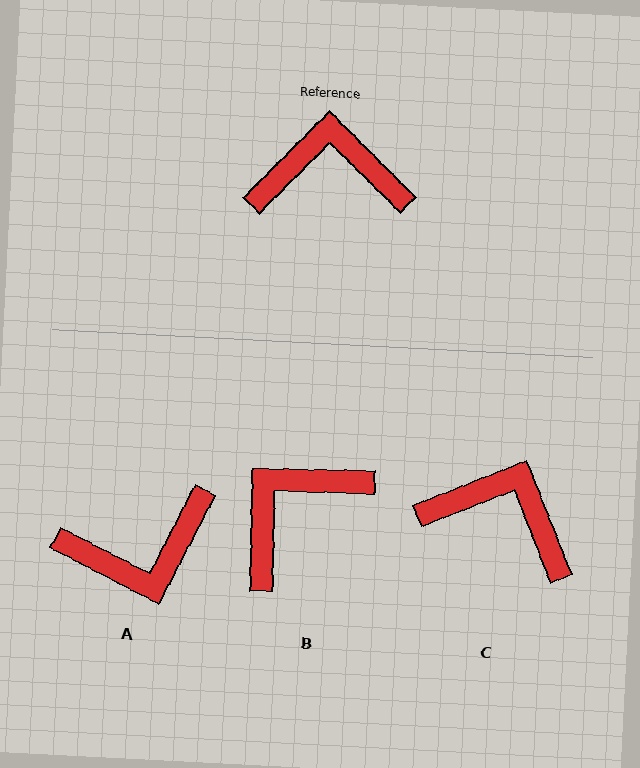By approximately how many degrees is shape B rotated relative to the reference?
Approximately 43 degrees counter-clockwise.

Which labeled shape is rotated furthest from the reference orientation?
A, about 162 degrees away.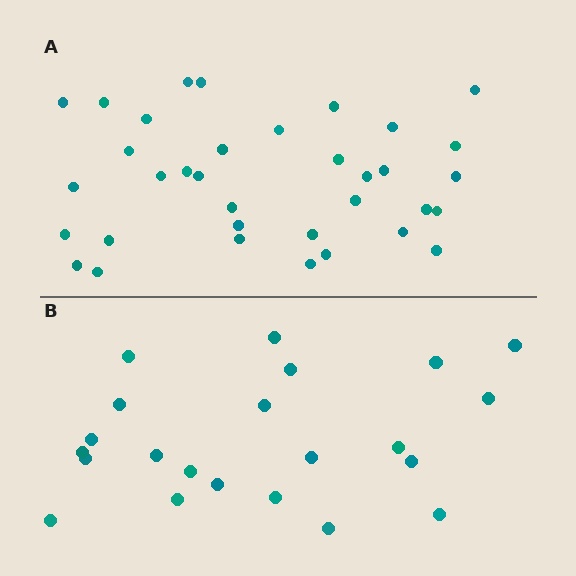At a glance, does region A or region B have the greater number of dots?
Region A (the top region) has more dots.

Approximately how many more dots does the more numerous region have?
Region A has approximately 15 more dots than region B.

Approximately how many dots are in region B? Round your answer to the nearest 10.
About 20 dots. (The exact count is 22, which rounds to 20.)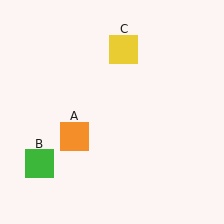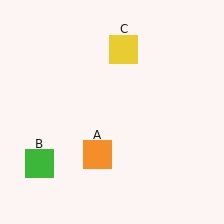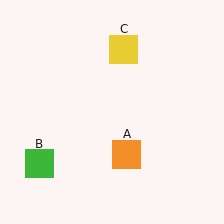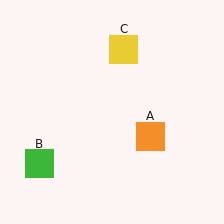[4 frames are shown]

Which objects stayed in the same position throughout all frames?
Green square (object B) and yellow square (object C) remained stationary.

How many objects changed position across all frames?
1 object changed position: orange square (object A).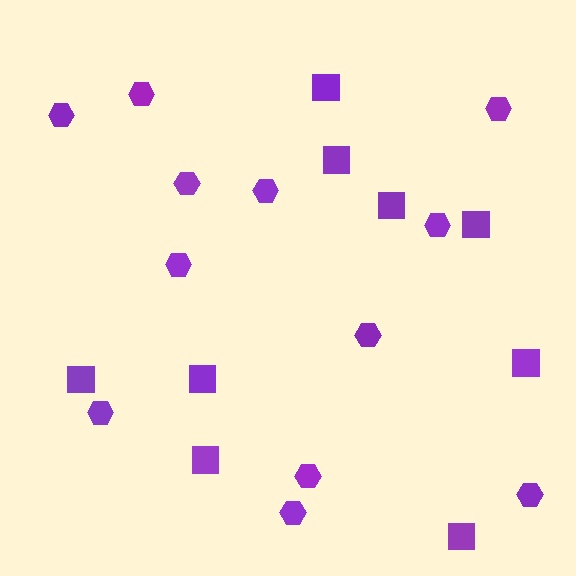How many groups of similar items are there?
There are 2 groups: one group of hexagons (12) and one group of squares (9).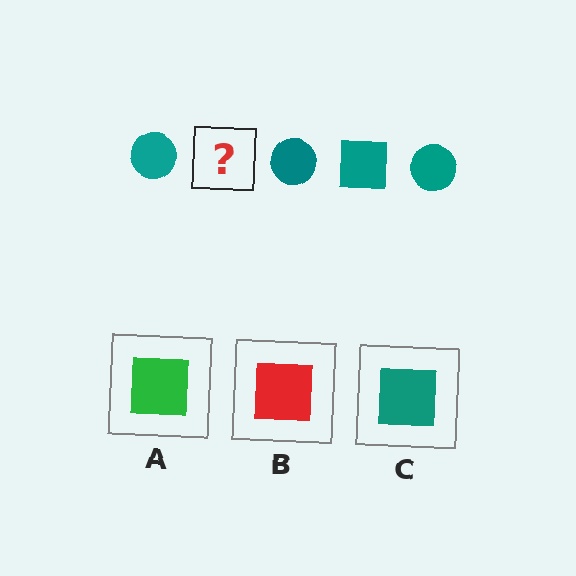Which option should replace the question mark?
Option C.